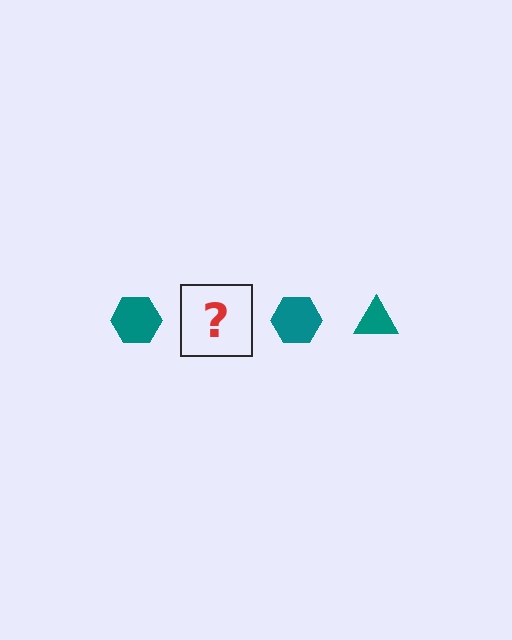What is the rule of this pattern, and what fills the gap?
The rule is that the pattern cycles through hexagon, triangle shapes in teal. The gap should be filled with a teal triangle.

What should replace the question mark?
The question mark should be replaced with a teal triangle.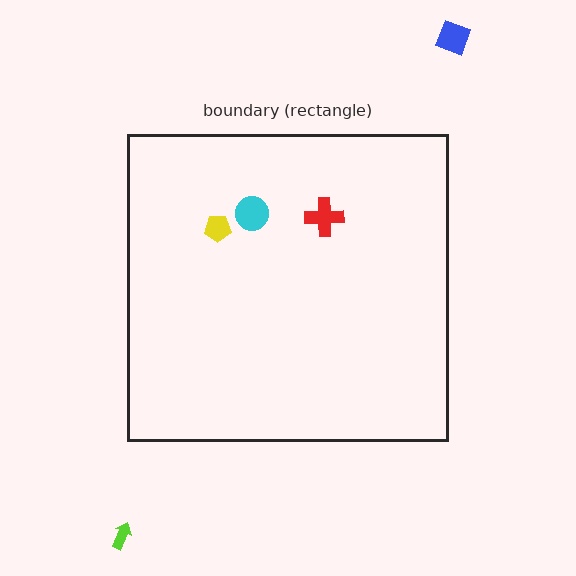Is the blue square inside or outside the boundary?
Outside.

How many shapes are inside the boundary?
3 inside, 2 outside.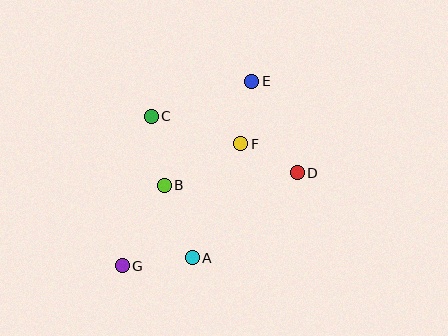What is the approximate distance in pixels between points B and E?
The distance between B and E is approximately 136 pixels.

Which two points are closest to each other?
Points D and F are closest to each other.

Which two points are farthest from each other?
Points E and G are farthest from each other.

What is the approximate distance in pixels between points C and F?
The distance between C and F is approximately 94 pixels.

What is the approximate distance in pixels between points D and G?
The distance between D and G is approximately 198 pixels.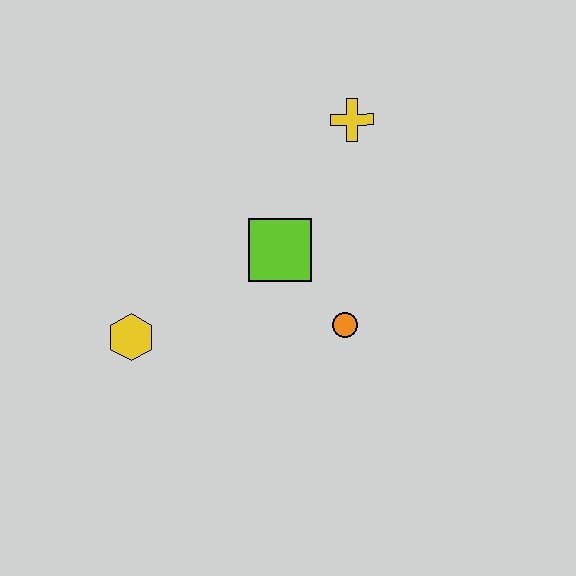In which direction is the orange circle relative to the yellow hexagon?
The orange circle is to the right of the yellow hexagon.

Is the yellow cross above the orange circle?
Yes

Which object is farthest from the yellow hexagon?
The yellow cross is farthest from the yellow hexagon.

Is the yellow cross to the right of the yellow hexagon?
Yes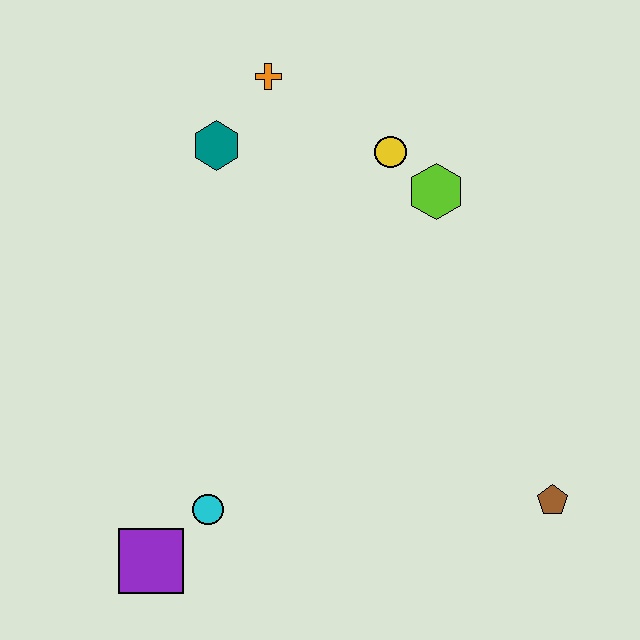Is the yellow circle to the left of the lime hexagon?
Yes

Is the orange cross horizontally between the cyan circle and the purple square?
No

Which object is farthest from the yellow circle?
The purple square is farthest from the yellow circle.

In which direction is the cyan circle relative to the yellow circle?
The cyan circle is below the yellow circle.